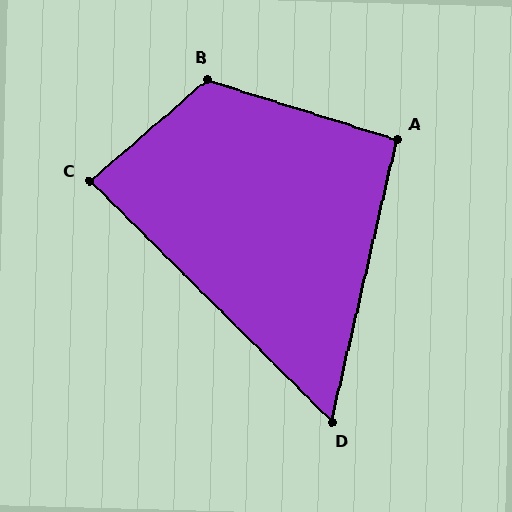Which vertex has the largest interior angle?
B, at approximately 122 degrees.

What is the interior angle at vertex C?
Approximately 85 degrees (approximately right).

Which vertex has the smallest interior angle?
D, at approximately 58 degrees.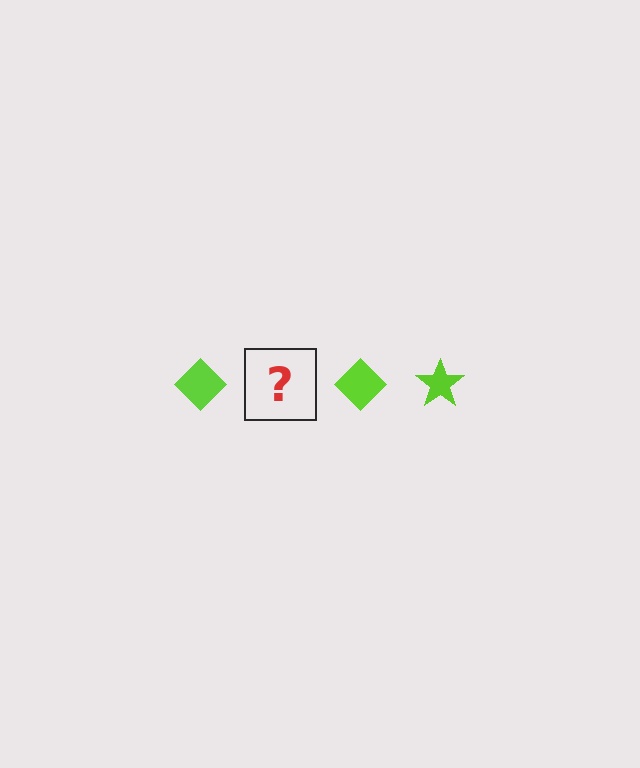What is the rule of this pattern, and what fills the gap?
The rule is that the pattern cycles through diamond, star shapes in lime. The gap should be filled with a lime star.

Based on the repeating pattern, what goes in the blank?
The blank should be a lime star.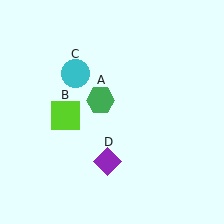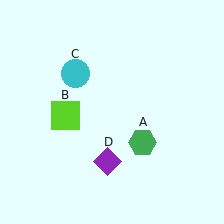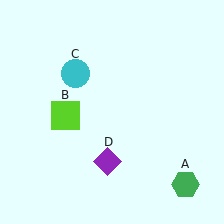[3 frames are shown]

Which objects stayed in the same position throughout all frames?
Lime square (object B) and cyan circle (object C) and purple diamond (object D) remained stationary.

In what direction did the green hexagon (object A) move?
The green hexagon (object A) moved down and to the right.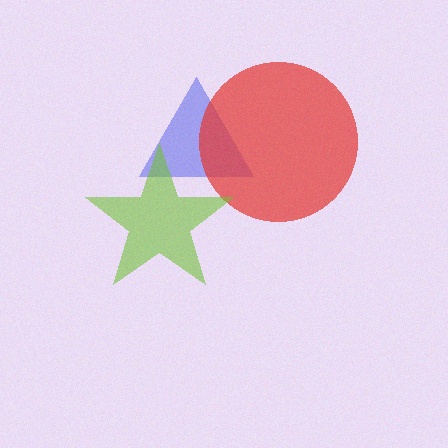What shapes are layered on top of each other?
The layered shapes are: a blue triangle, a red circle, a lime star.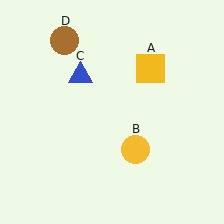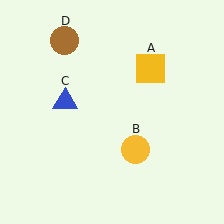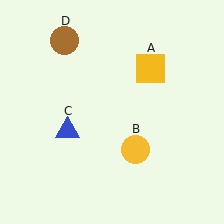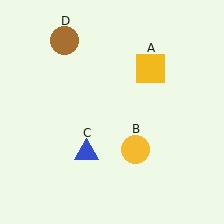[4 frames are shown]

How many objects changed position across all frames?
1 object changed position: blue triangle (object C).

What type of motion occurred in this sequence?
The blue triangle (object C) rotated counterclockwise around the center of the scene.